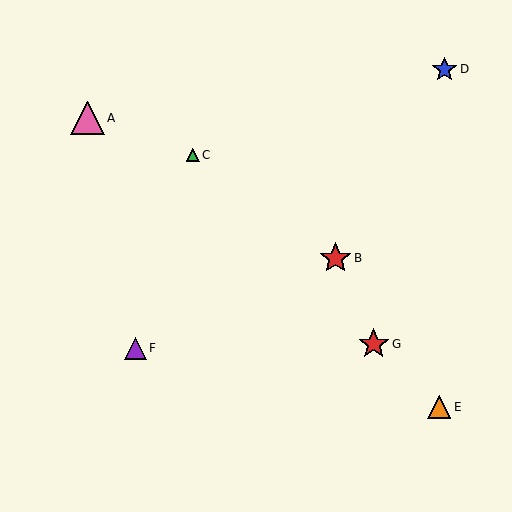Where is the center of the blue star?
The center of the blue star is at (445, 69).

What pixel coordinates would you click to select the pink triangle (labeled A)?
Click at (88, 118) to select the pink triangle A.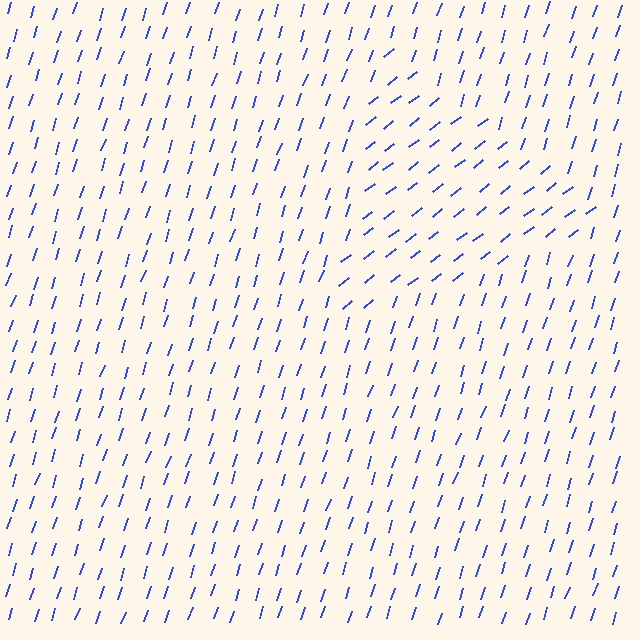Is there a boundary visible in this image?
Yes, there is a texture boundary formed by a change in line orientation.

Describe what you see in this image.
The image is filled with small blue line segments. A triangle region in the image has lines oriented differently from the surrounding lines, creating a visible texture boundary.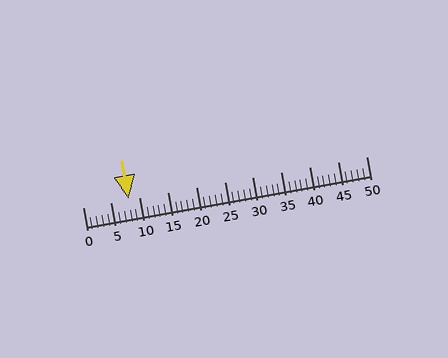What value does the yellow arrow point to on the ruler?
The yellow arrow points to approximately 8.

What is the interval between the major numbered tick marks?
The major tick marks are spaced 5 units apart.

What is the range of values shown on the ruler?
The ruler shows values from 0 to 50.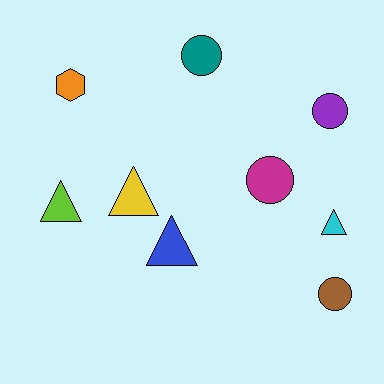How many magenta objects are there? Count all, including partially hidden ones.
There is 1 magenta object.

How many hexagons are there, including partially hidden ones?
There is 1 hexagon.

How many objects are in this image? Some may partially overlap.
There are 9 objects.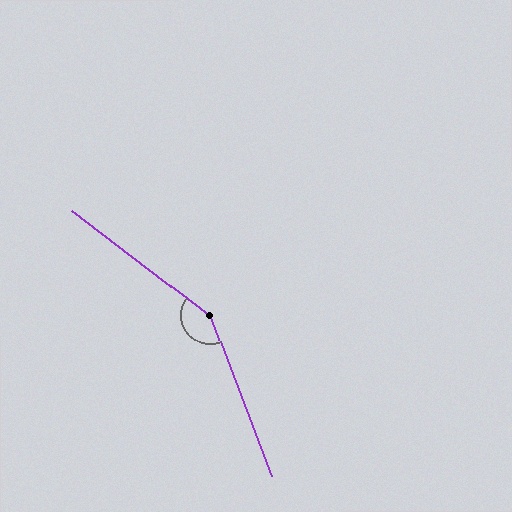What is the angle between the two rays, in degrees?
Approximately 148 degrees.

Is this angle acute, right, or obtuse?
It is obtuse.